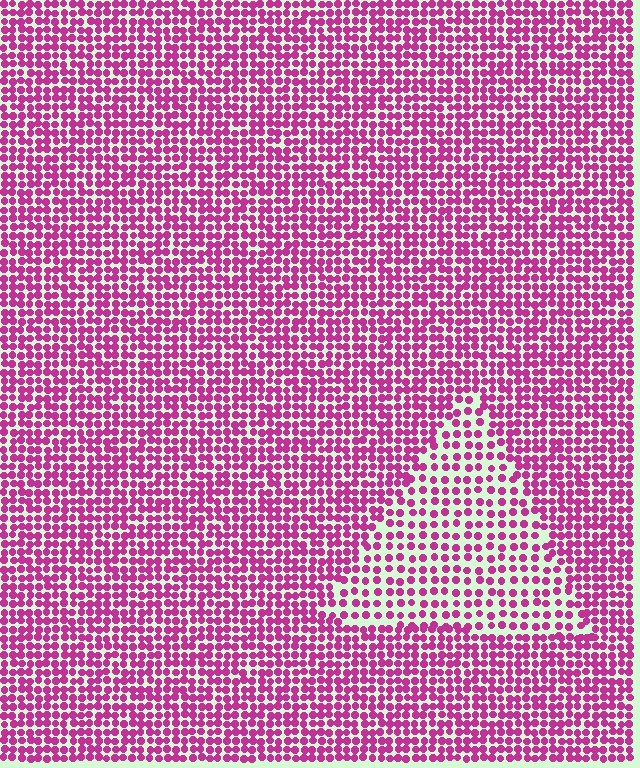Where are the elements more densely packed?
The elements are more densely packed outside the triangle boundary.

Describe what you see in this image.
The image contains small magenta elements arranged at two different densities. A triangle-shaped region is visible where the elements are less densely packed than the surrounding area.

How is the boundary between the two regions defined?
The boundary is defined by a change in element density (approximately 1.7x ratio). All elements are the same color, size, and shape.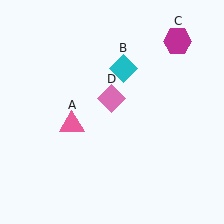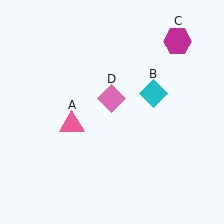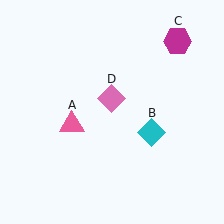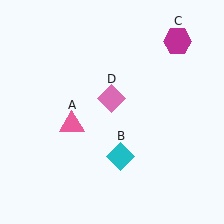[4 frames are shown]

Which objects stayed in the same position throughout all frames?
Pink triangle (object A) and magenta hexagon (object C) and pink diamond (object D) remained stationary.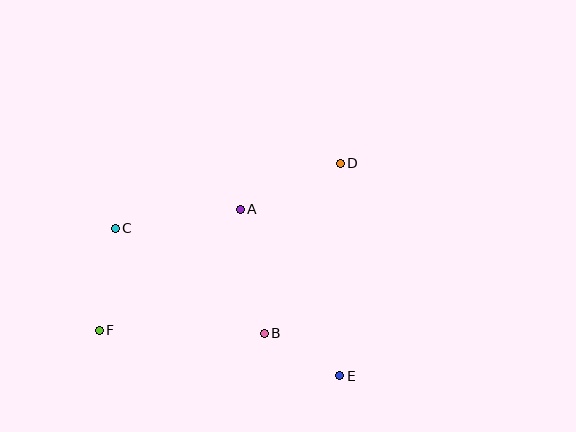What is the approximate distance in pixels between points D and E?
The distance between D and E is approximately 212 pixels.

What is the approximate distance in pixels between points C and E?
The distance between C and E is approximately 269 pixels.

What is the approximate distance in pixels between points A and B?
The distance between A and B is approximately 126 pixels.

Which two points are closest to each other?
Points B and E are closest to each other.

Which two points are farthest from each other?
Points D and F are farthest from each other.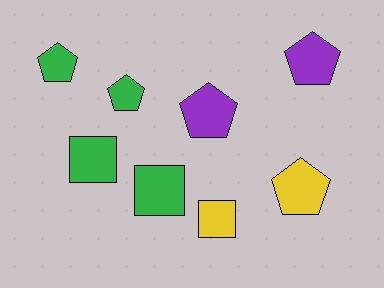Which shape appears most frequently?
Pentagon, with 5 objects.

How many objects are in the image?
There are 8 objects.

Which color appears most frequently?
Green, with 4 objects.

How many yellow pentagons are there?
There is 1 yellow pentagon.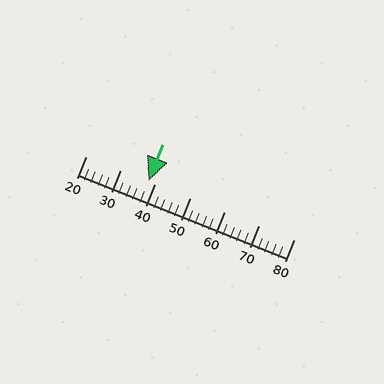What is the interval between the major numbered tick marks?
The major tick marks are spaced 10 units apart.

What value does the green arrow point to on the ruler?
The green arrow points to approximately 38.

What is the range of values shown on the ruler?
The ruler shows values from 20 to 80.